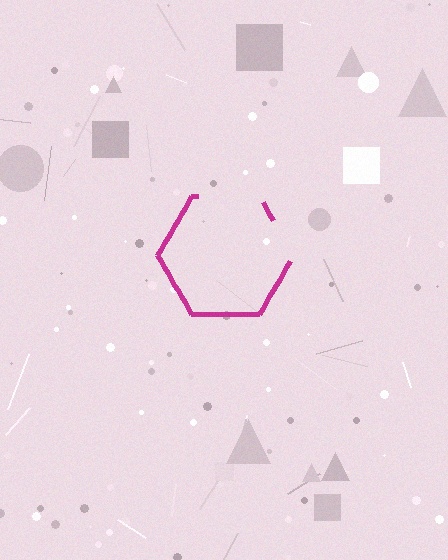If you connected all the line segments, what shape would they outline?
They would outline a hexagon.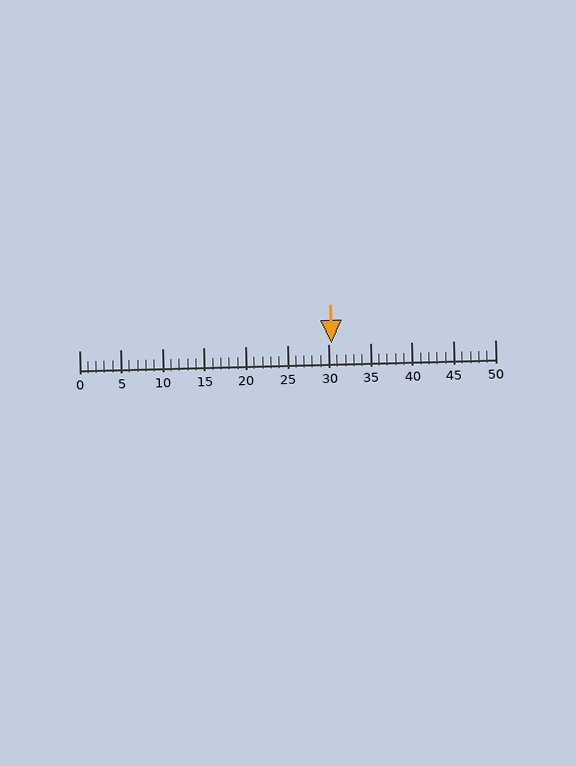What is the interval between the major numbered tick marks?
The major tick marks are spaced 5 units apart.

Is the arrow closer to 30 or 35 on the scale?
The arrow is closer to 30.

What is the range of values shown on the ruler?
The ruler shows values from 0 to 50.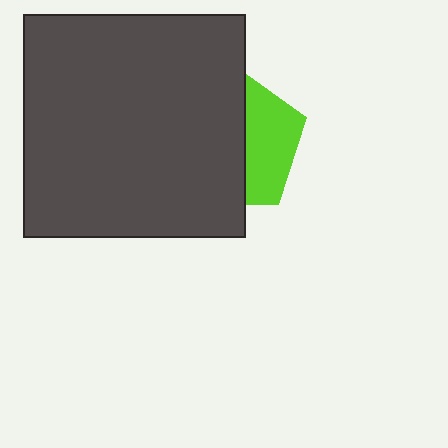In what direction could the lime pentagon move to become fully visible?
The lime pentagon could move right. That would shift it out from behind the dark gray square entirely.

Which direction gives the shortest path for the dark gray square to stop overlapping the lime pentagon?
Moving left gives the shortest separation.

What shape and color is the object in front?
The object in front is a dark gray square.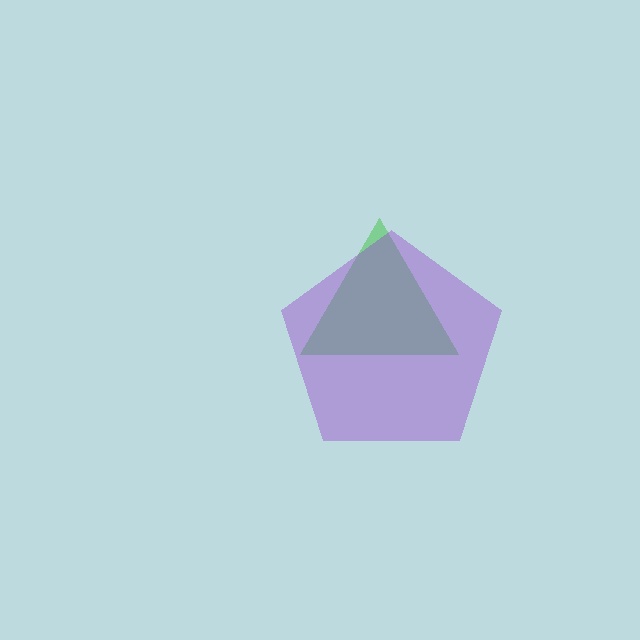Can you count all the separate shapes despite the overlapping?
Yes, there are 2 separate shapes.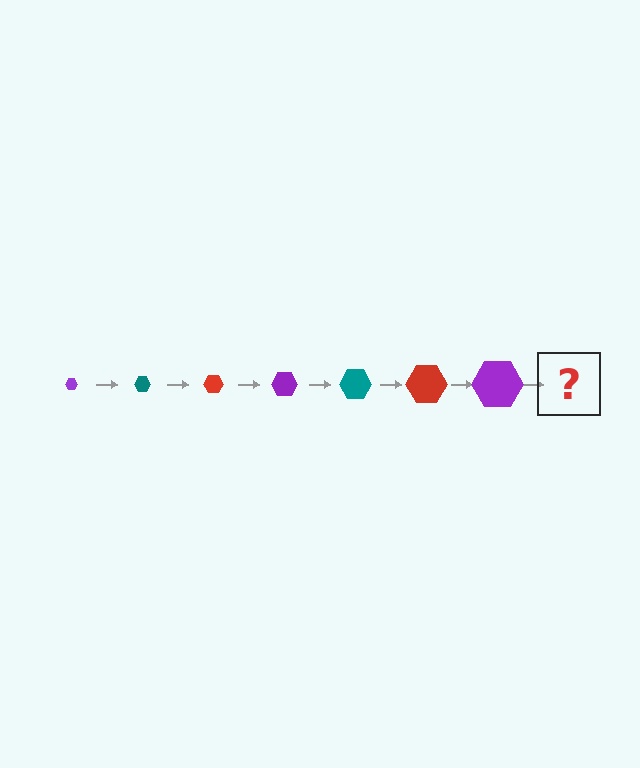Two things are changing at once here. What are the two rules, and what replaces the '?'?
The two rules are that the hexagon grows larger each step and the color cycles through purple, teal, and red. The '?' should be a teal hexagon, larger than the previous one.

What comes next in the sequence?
The next element should be a teal hexagon, larger than the previous one.